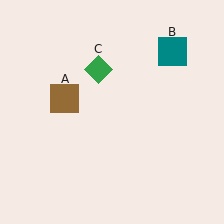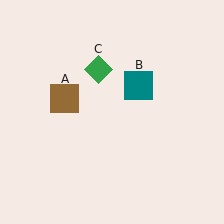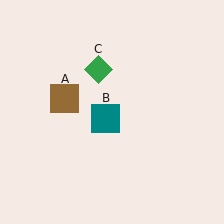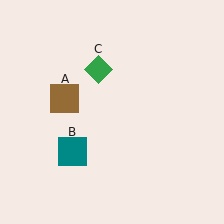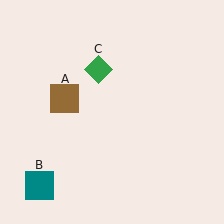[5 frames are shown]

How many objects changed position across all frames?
1 object changed position: teal square (object B).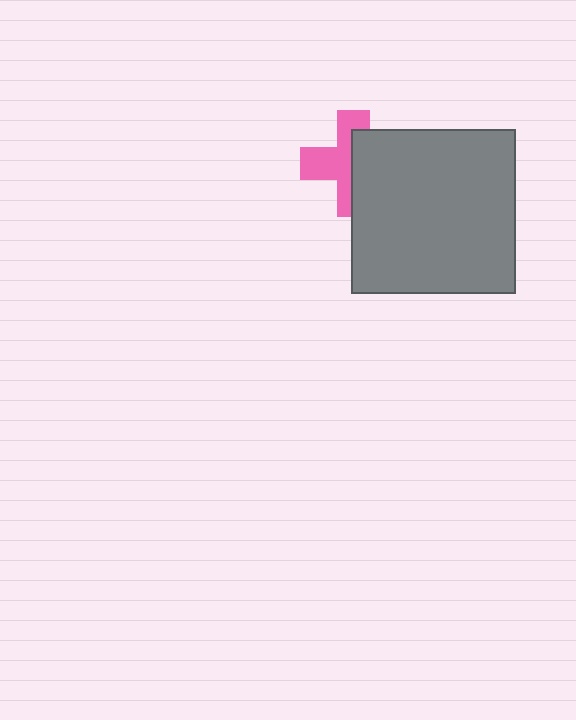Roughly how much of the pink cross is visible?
About half of it is visible (roughly 52%).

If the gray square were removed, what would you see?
You would see the complete pink cross.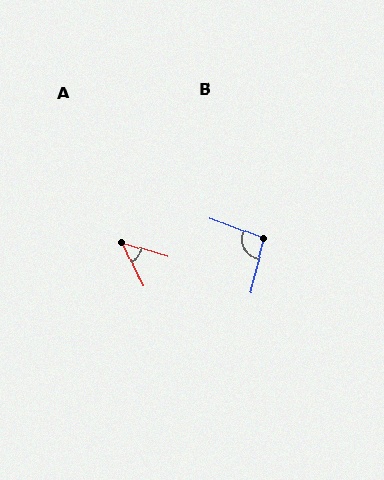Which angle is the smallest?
A, at approximately 48 degrees.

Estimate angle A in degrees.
Approximately 48 degrees.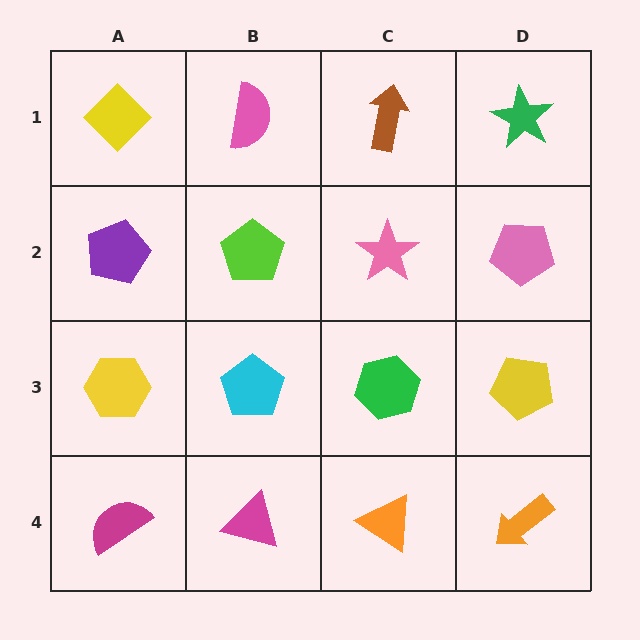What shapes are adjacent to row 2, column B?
A pink semicircle (row 1, column B), a cyan pentagon (row 3, column B), a purple pentagon (row 2, column A), a pink star (row 2, column C).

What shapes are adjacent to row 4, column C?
A green hexagon (row 3, column C), a magenta triangle (row 4, column B), an orange arrow (row 4, column D).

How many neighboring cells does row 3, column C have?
4.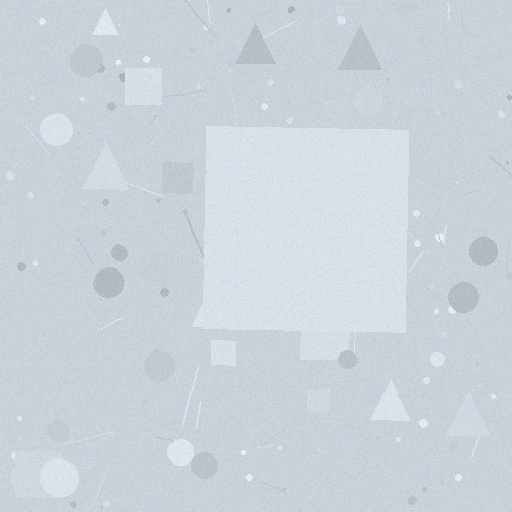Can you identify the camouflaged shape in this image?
The camouflaged shape is a square.